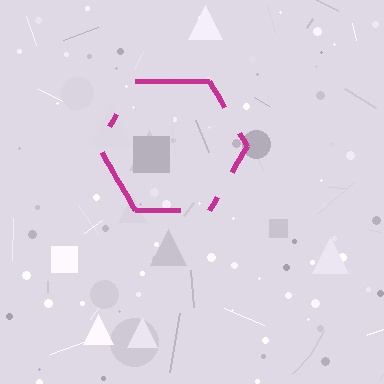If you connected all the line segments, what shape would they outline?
They would outline a hexagon.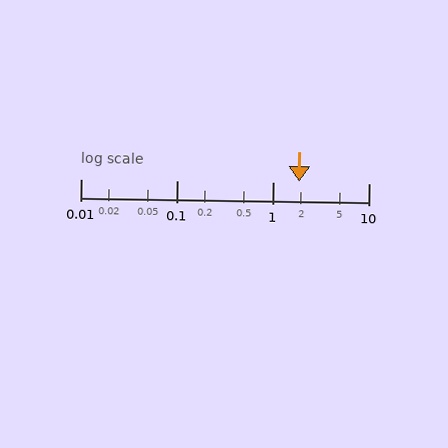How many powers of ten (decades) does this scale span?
The scale spans 3 decades, from 0.01 to 10.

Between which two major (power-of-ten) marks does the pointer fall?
The pointer is between 1 and 10.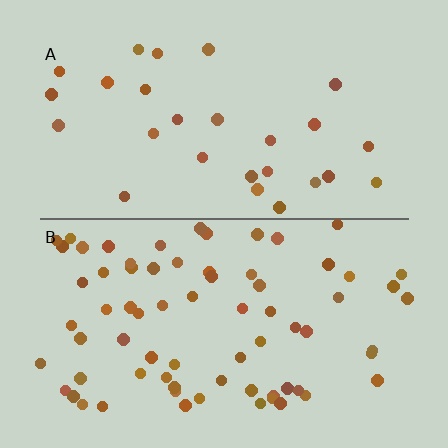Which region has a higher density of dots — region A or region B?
B (the bottom).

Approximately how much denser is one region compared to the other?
Approximately 2.6× — region B over region A.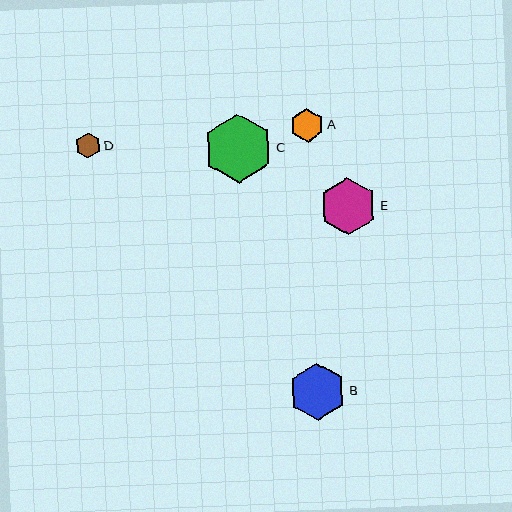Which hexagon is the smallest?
Hexagon D is the smallest with a size of approximately 25 pixels.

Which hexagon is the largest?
Hexagon C is the largest with a size of approximately 69 pixels.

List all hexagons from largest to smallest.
From largest to smallest: C, E, B, A, D.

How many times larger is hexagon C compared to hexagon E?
Hexagon C is approximately 1.2 times the size of hexagon E.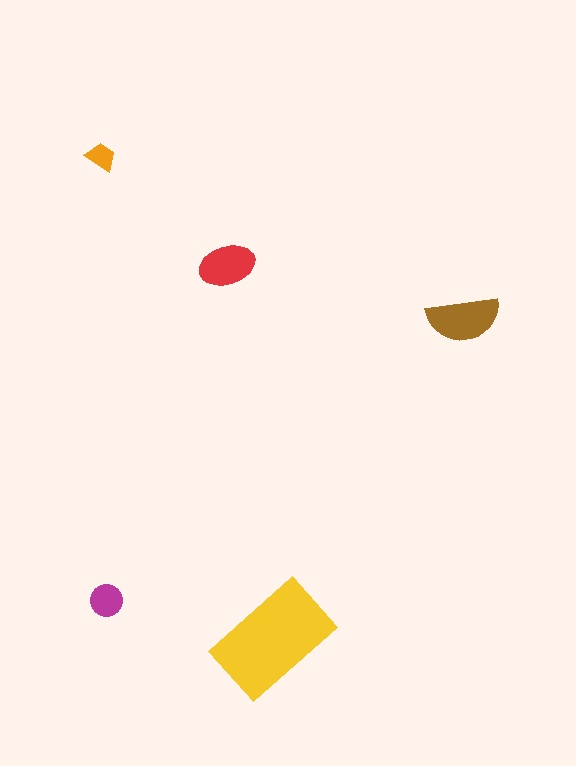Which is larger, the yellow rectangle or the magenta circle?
The yellow rectangle.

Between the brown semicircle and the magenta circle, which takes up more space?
The brown semicircle.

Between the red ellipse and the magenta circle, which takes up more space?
The red ellipse.